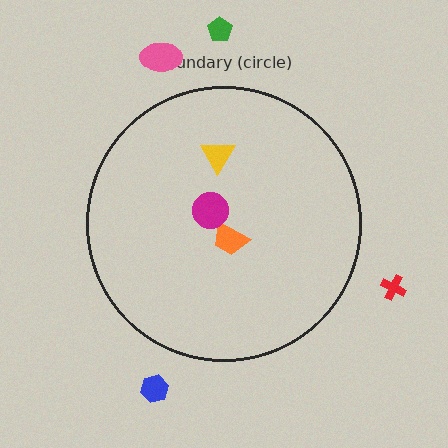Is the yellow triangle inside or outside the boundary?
Inside.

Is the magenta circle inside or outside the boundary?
Inside.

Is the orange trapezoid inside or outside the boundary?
Inside.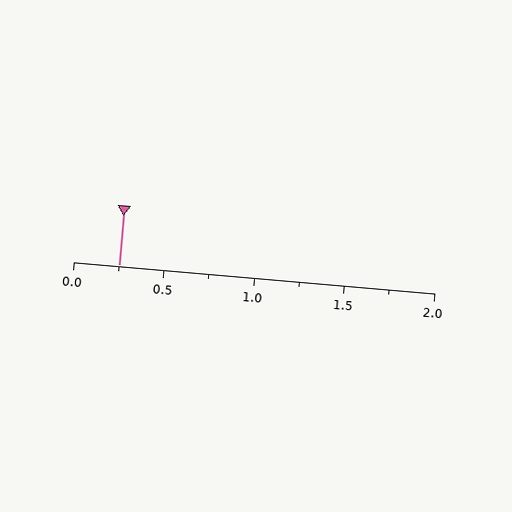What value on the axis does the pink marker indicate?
The marker indicates approximately 0.25.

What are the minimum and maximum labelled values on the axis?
The axis runs from 0.0 to 2.0.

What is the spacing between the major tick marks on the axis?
The major ticks are spaced 0.5 apart.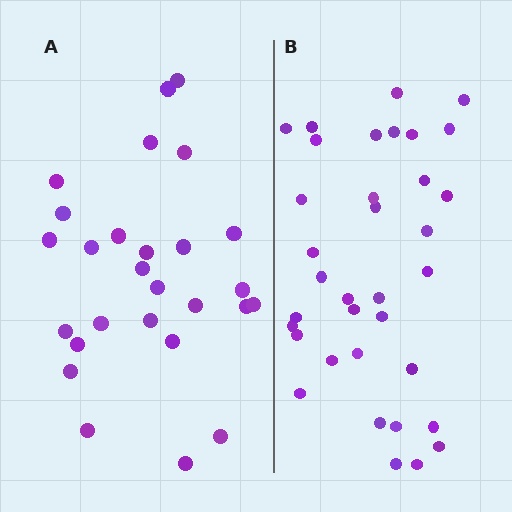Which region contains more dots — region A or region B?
Region B (the right region) has more dots.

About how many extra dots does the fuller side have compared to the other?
Region B has roughly 8 or so more dots than region A.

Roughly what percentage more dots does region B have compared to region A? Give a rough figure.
About 30% more.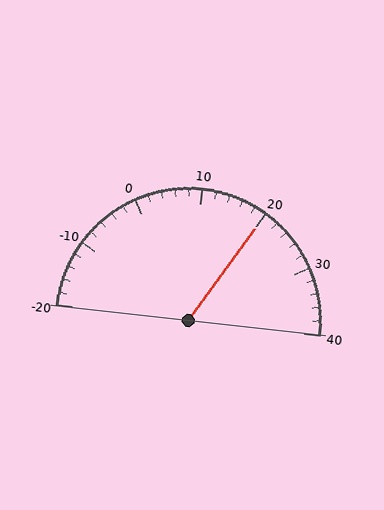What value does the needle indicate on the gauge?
The needle indicates approximately 20.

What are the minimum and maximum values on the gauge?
The gauge ranges from -20 to 40.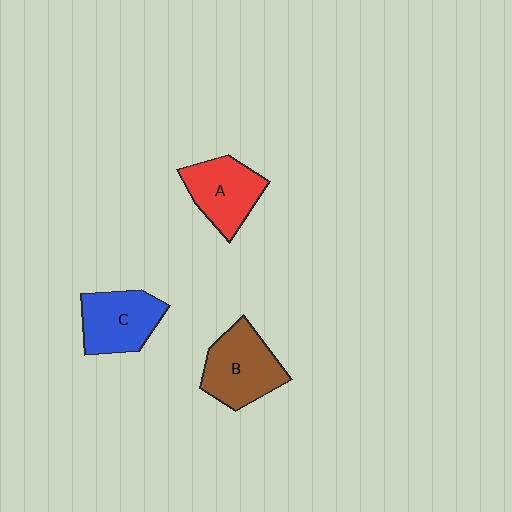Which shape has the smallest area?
Shape A (red).